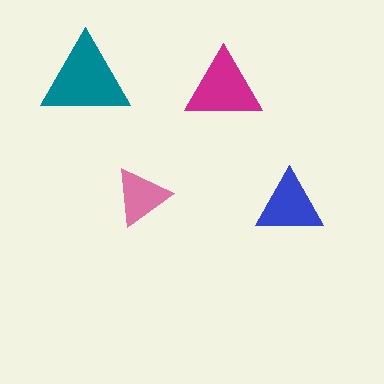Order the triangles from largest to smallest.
the teal one, the magenta one, the blue one, the pink one.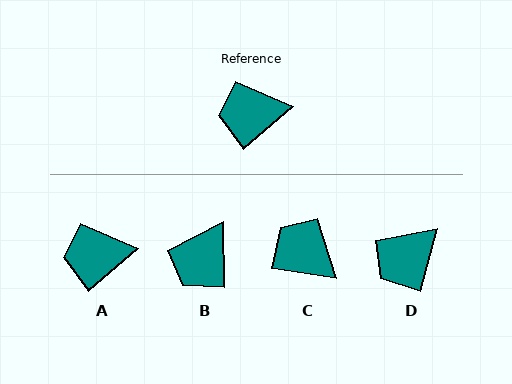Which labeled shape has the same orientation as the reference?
A.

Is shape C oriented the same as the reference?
No, it is off by about 49 degrees.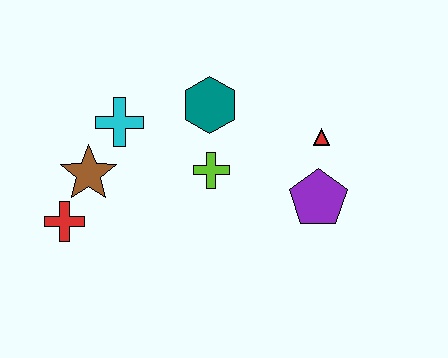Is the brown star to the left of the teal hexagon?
Yes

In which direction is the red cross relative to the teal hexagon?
The red cross is to the left of the teal hexagon.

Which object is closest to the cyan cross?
The brown star is closest to the cyan cross.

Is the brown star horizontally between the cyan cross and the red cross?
Yes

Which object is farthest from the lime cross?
The red cross is farthest from the lime cross.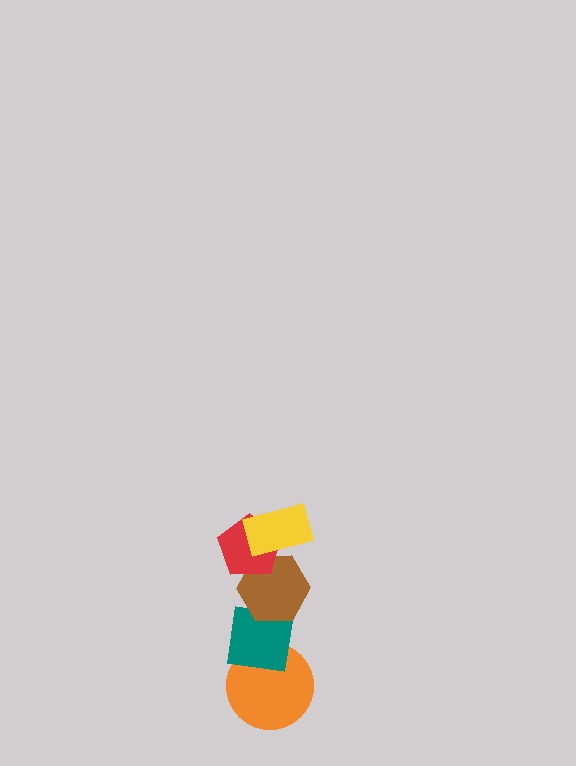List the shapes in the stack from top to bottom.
From top to bottom: the yellow rectangle, the red pentagon, the brown hexagon, the teal square, the orange circle.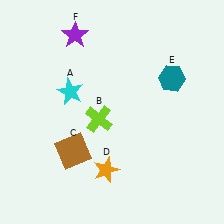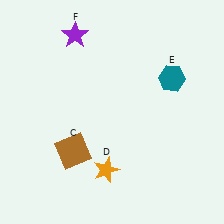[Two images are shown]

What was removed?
The cyan star (A), the lime cross (B) were removed in Image 2.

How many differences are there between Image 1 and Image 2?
There are 2 differences between the two images.